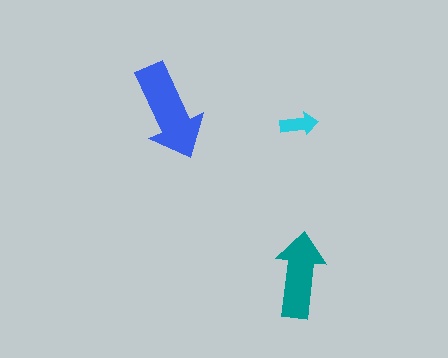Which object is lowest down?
The teal arrow is bottommost.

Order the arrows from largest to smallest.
the blue one, the teal one, the cyan one.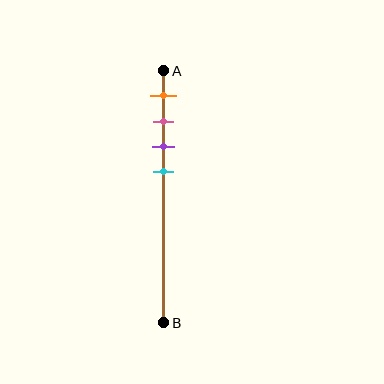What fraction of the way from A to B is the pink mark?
The pink mark is approximately 20% (0.2) of the way from A to B.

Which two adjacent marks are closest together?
The pink and purple marks are the closest adjacent pair.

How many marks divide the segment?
There are 4 marks dividing the segment.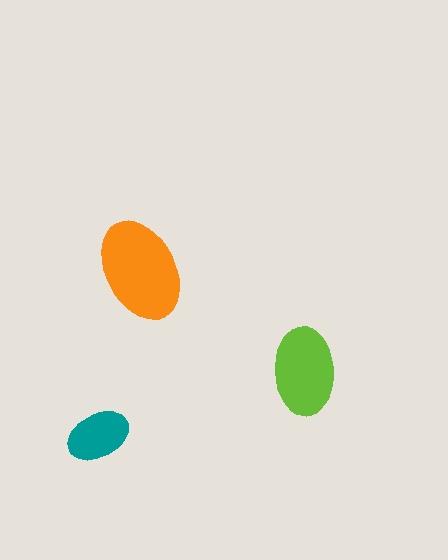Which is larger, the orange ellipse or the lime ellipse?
The orange one.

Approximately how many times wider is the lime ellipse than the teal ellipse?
About 1.5 times wider.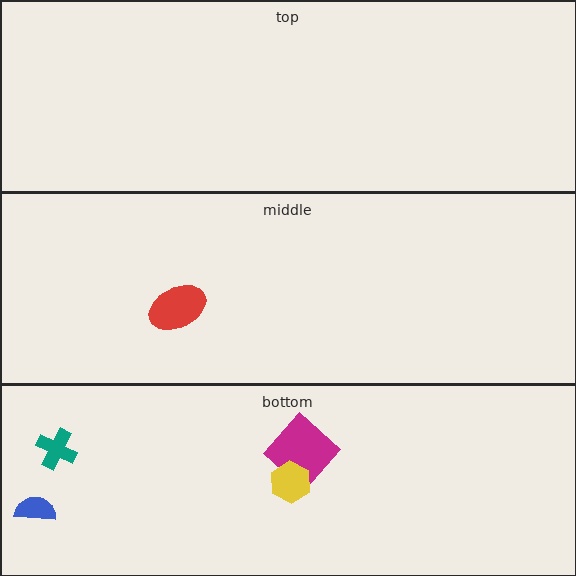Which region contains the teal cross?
The bottom region.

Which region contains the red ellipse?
The middle region.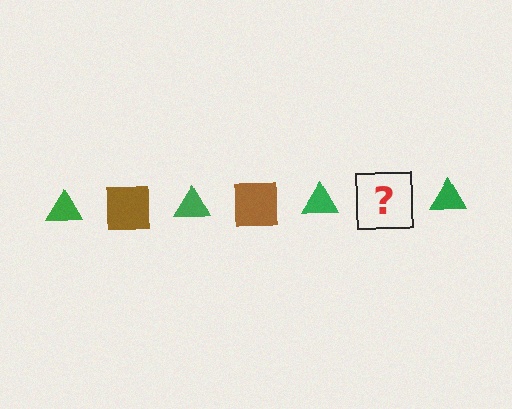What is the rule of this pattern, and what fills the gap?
The rule is that the pattern alternates between green triangle and brown square. The gap should be filled with a brown square.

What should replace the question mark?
The question mark should be replaced with a brown square.